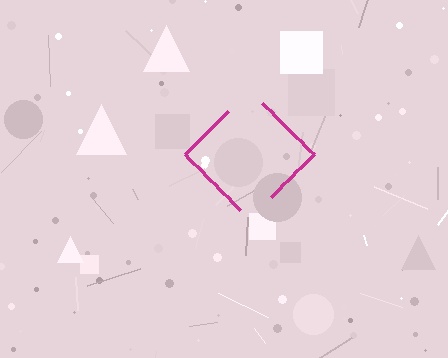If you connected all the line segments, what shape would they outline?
They would outline a diamond.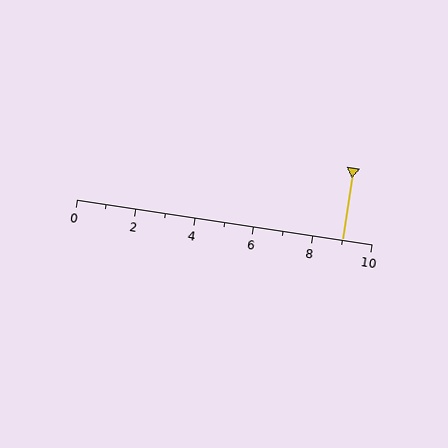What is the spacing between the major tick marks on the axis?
The major ticks are spaced 2 apart.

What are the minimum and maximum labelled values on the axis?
The axis runs from 0 to 10.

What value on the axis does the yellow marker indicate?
The marker indicates approximately 9.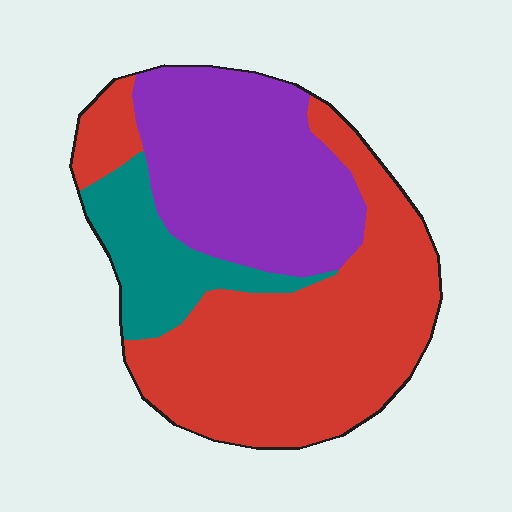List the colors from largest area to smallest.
From largest to smallest: red, purple, teal.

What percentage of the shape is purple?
Purple takes up about one third (1/3) of the shape.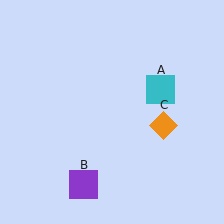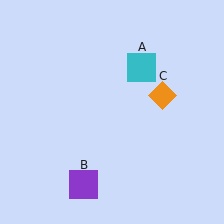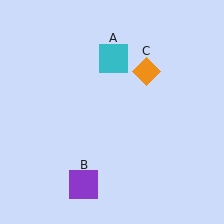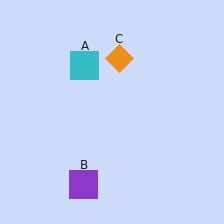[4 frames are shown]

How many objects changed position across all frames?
2 objects changed position: cyan square (object A), orange diamond (object C).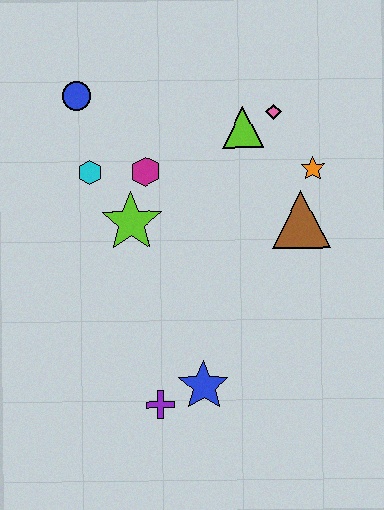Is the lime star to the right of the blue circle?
Yes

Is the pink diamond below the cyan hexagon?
No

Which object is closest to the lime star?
The magenta hexagon is closest to the lime star.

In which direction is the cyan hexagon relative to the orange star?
The cyan hexagon is to the left of the orange star.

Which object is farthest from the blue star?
The blue circle is farthest from the blue star.